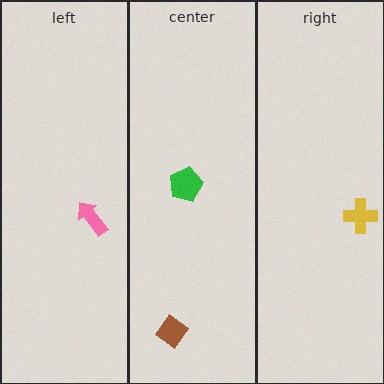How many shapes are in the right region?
1.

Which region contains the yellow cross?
The right region.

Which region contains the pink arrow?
The left region.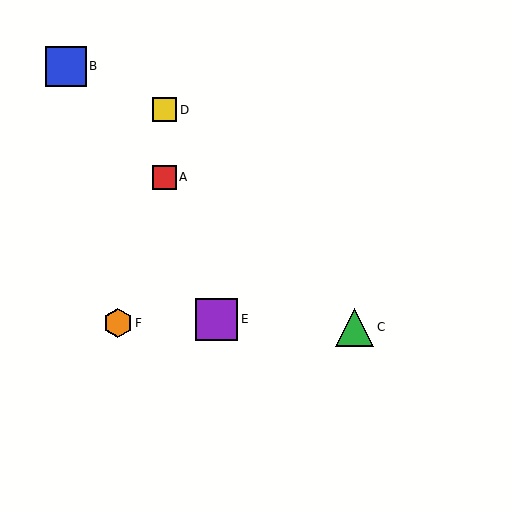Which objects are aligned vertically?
Objects A, D are aligned vertically.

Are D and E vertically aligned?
No, D is at x≈164 and E is at x≈217.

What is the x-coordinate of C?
Object C is at x≈355.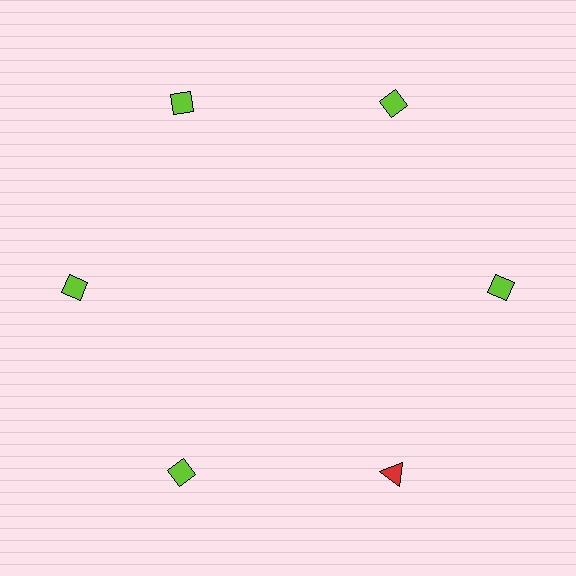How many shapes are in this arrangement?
There are 6 shapes arranged in a ring pattern.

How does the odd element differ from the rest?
It differs in both color (red instead of lime) and shape (triangle instead of diamond).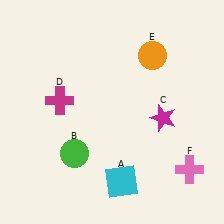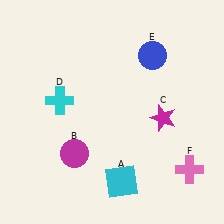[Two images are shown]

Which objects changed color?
B changed from green to magenta. D changed from magenta to cyan. E changed from orange to blue.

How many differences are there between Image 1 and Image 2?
There are 3 differences between the two images.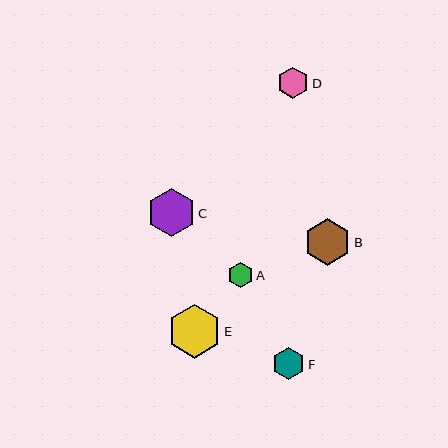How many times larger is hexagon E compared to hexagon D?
Hexagon E is approximately 1.7 times the size of hexagon D.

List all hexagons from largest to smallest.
From largest to smallest: E, C, B, F, D, A.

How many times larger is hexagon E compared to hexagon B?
Hexagon E is approximately 1.2 times the size of hexagon B.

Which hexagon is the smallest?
Hexagon A is the smallest with a size of approximately 25 pixels.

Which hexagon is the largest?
Hexagon E is the largest with a size of approximately 54 pixels.